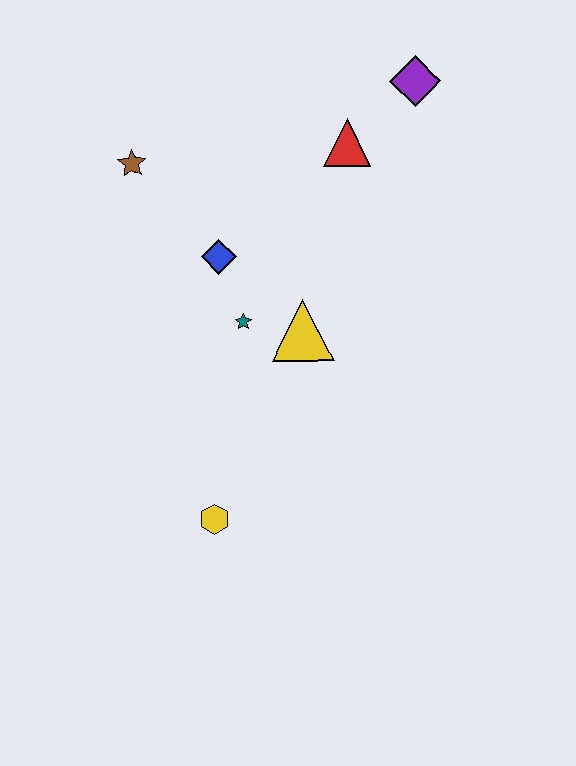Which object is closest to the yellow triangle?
The teal star is closest to the yellow triangle.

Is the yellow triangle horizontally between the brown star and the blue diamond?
No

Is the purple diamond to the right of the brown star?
Yes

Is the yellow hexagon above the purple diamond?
No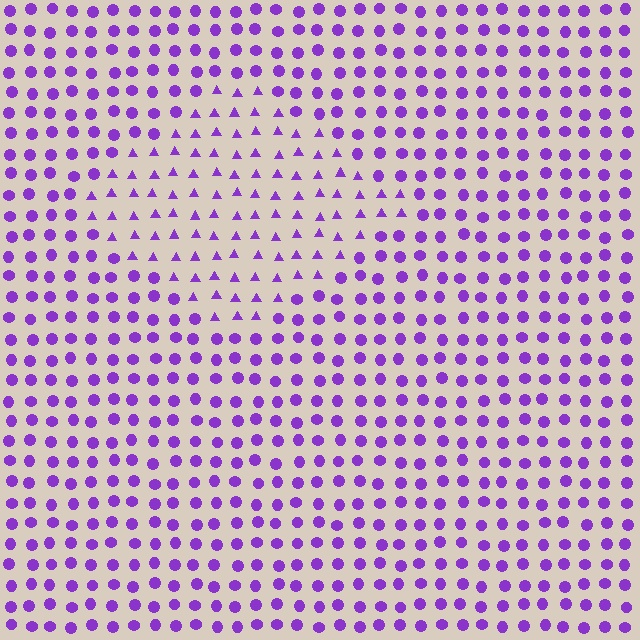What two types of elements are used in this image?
The image uses triangles inside the diamond region and circles outside it.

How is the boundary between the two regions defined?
The boundary is defined by a change in element shape: triangles inside vs. circles outside. All elements share the same color and spacing.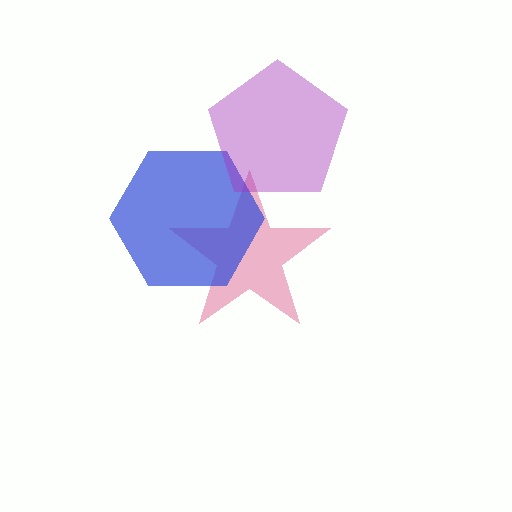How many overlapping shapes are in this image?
There are 3 overlapping shapes in the image.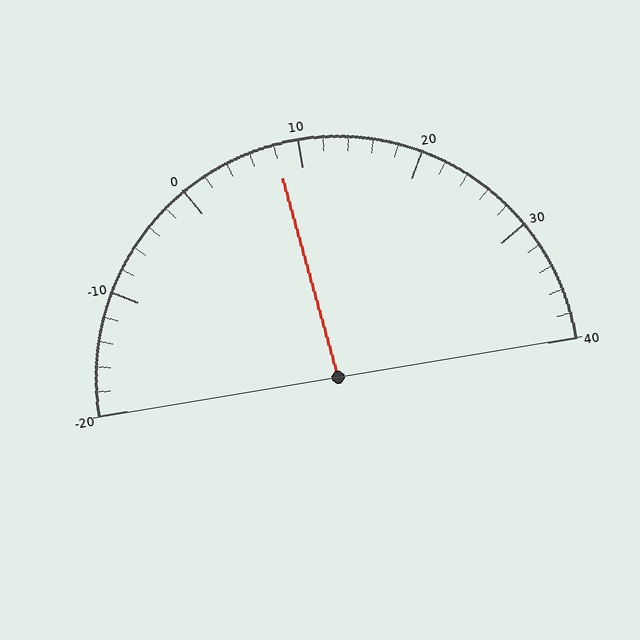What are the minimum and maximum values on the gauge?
The gauge ranges from -20 to 40.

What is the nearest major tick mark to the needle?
The nearest major tick mark is 10.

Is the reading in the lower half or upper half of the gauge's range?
The reading is in the lower half of the range (-20 to 40).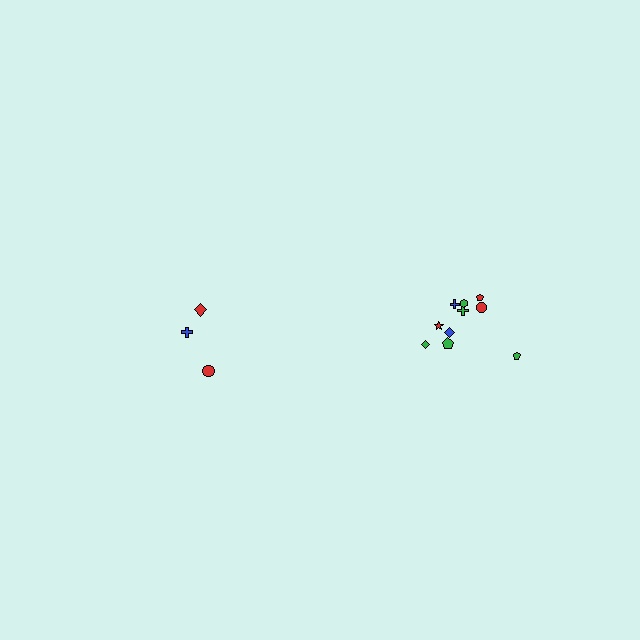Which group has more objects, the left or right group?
The right group.